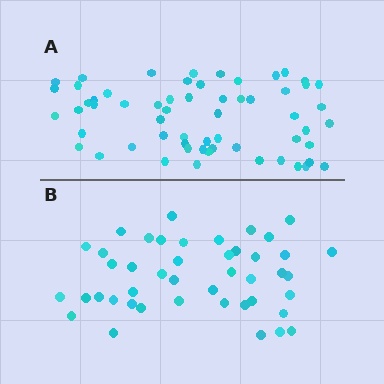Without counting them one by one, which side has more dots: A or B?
Region A (the top region) has more dots.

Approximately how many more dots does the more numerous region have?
Region A has approximately 15 more dots than region B.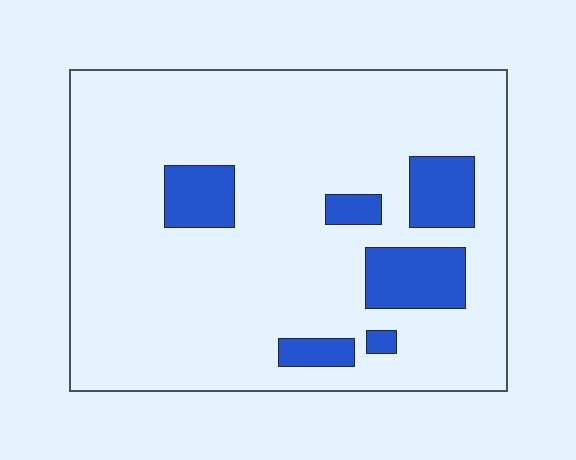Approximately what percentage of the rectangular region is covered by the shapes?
Approximately 15%.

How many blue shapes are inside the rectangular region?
6.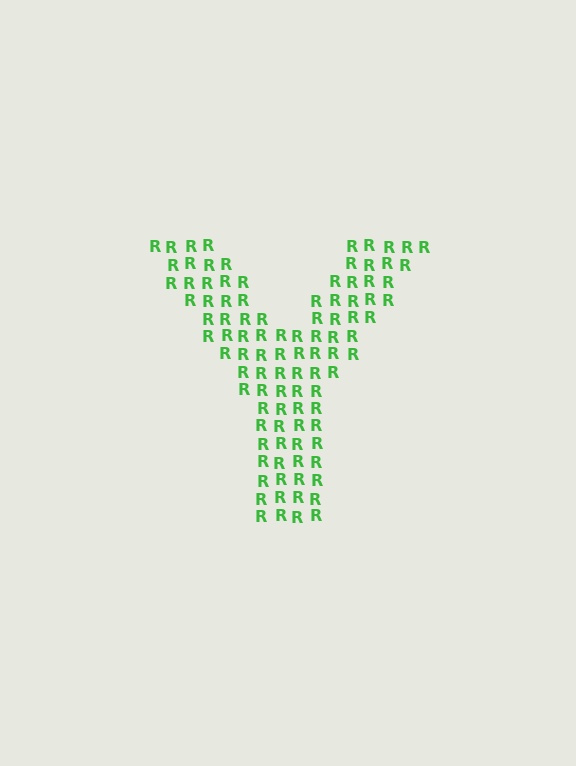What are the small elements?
The small elements are letter R's.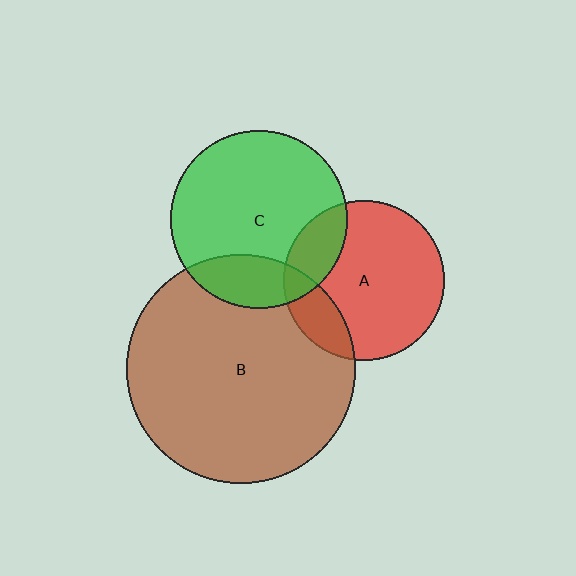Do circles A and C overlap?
Yes.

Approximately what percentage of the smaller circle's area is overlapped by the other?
Approximately 20%.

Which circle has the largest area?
Circle B (brown).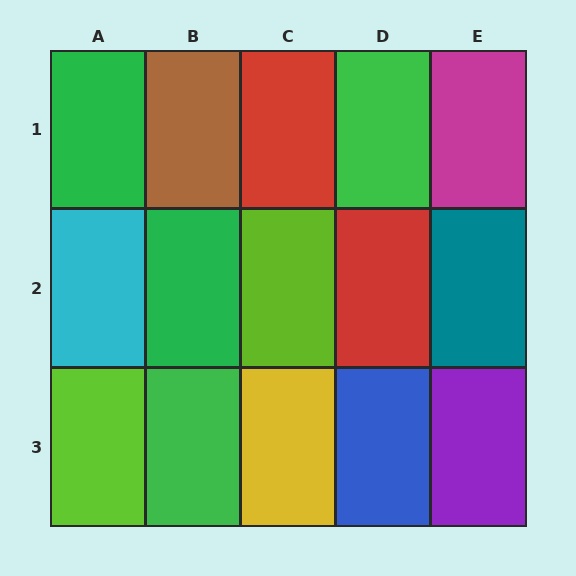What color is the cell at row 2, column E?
Teal.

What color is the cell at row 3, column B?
Green.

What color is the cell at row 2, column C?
Lime.